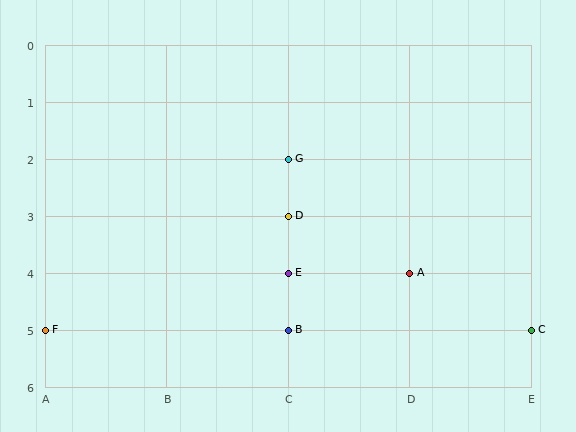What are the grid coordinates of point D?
Point D is at grid coordinates (C, 3).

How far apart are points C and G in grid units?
Points C and G are 2 columns and 3 rows apart (about 3.6 grid units diagonally).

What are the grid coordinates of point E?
Point E is at grid coordinates (C, 4).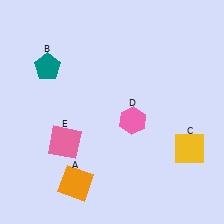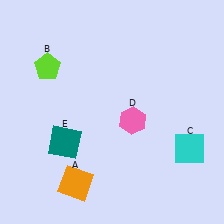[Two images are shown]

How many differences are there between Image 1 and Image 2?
There are 3 differences between the two images.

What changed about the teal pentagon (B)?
In Image 1, B is teal. In Image 2, it changed to lime.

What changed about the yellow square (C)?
In Image 1, C is yellow. In Image 2, it changed to cyan.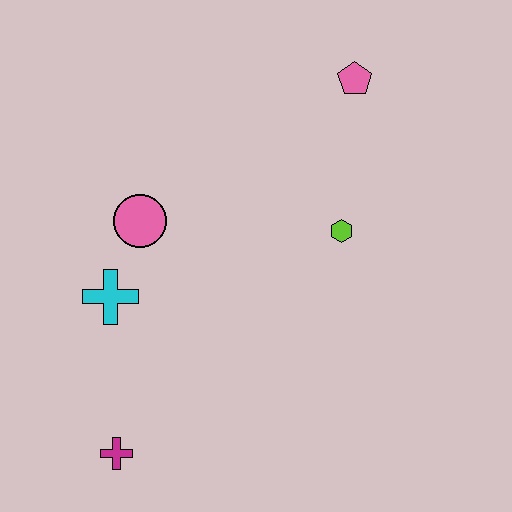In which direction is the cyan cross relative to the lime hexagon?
The cyan cross is to the left of the lime hexagon.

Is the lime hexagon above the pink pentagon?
No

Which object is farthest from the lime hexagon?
The magenta cross is farthest from the lime hexagon.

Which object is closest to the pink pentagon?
The lime hexagon is closest to the pink pentagon.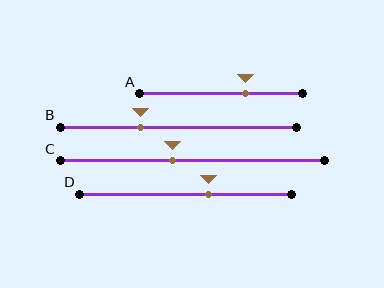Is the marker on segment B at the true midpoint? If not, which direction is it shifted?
No, the marker on segment B is shifted to the left by about 16% of the segment length.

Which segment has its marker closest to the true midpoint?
Segment C has its marker closest to the true midpoint.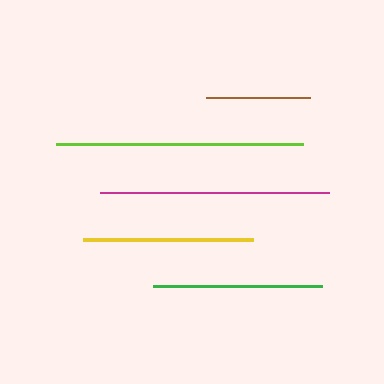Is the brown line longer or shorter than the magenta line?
The magenta line is longer than the brown line.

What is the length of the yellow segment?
The yellow segment is approximately 170 pixels long.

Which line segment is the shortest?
The brown line is the shortest at approximately 104 pixels.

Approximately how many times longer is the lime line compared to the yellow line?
The lime line is approximately 1.5 times the length of the yellow line.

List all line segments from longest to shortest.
From longest to shortest: lime, magenta, yellow, green, brown.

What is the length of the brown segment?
The brown segment is approximately 104 pixels long.